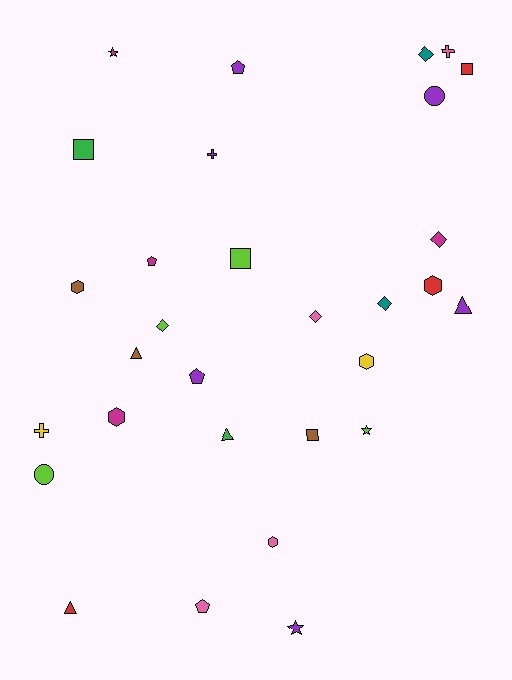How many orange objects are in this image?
There are no orange objects.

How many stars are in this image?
There are 3 stars.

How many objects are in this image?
There are 30 objects.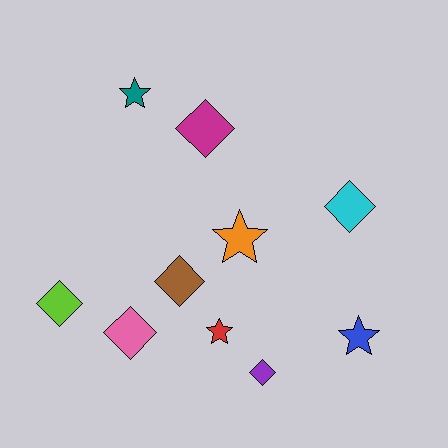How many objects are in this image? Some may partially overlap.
There are 10 objects.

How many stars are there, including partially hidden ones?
There are 4 stars.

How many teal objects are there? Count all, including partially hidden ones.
There is 1 teal object.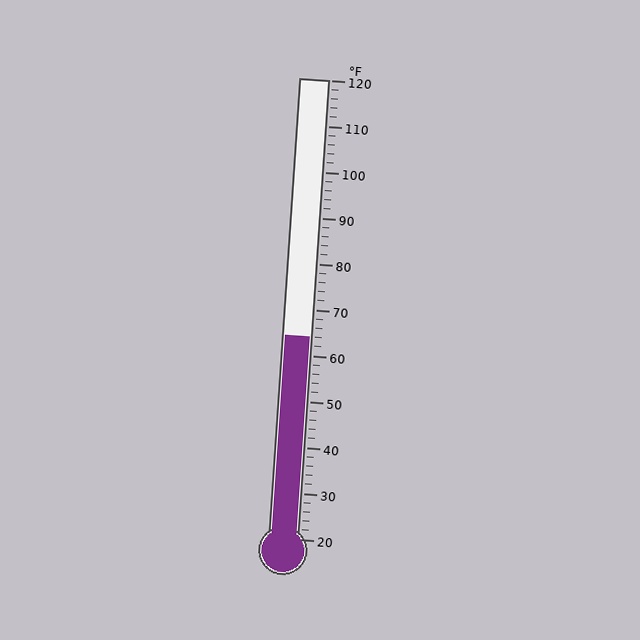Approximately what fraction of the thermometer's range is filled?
The thermometer is filled to approximately 45% of its range.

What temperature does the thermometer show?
The thermometer shows approximately 64°F.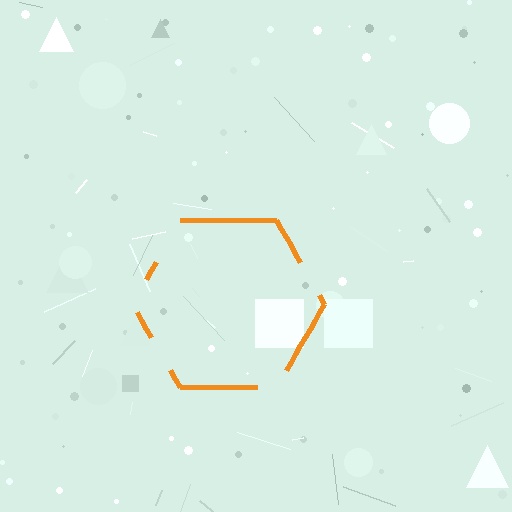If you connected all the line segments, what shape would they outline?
They would outline a hexagon.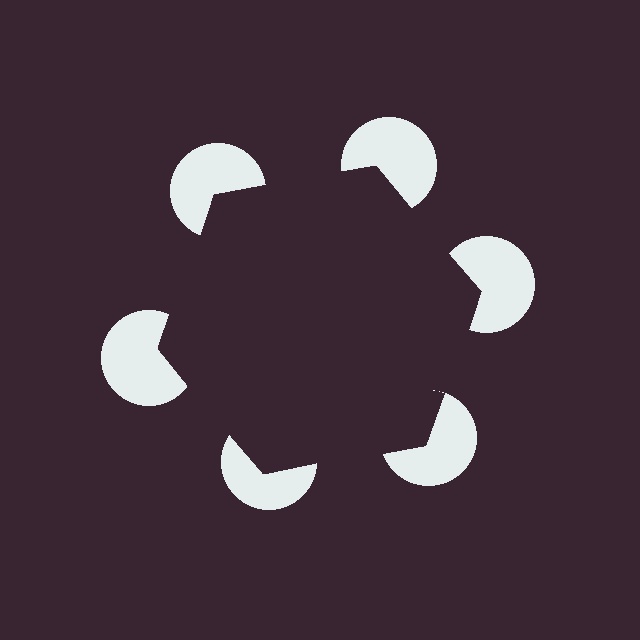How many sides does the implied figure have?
6 sides.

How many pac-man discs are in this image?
There are 6 — one at each vertex of the illusory hexagon.